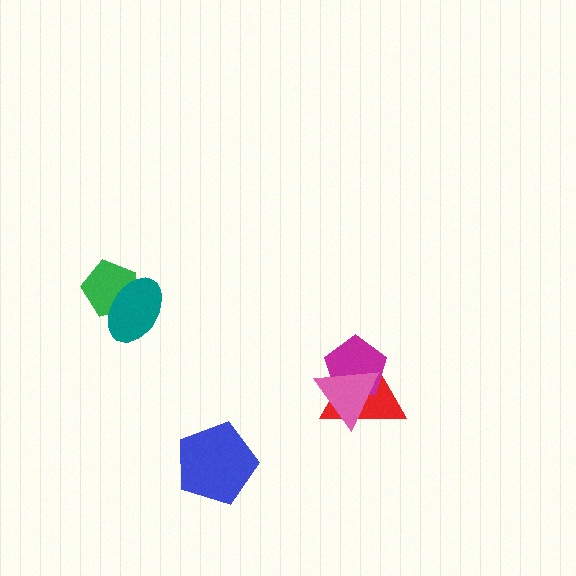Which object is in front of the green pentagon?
The teal ellipse is in front of the green pentagon.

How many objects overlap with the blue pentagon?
0 objects overlap with the blue pentagon.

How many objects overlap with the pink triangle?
2 objects overlap with the pink triangle.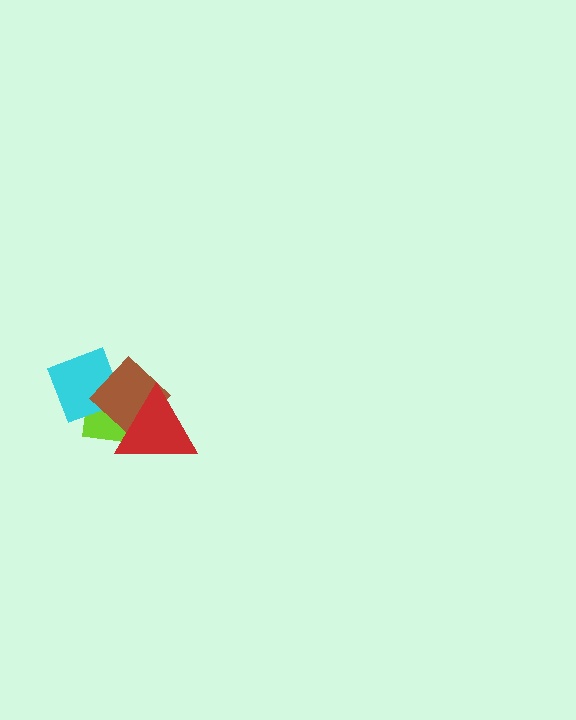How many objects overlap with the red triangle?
2 objects overlap with the red triangle.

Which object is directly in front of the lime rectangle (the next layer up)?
The cyan diamond is directly in front of the lime rectangle.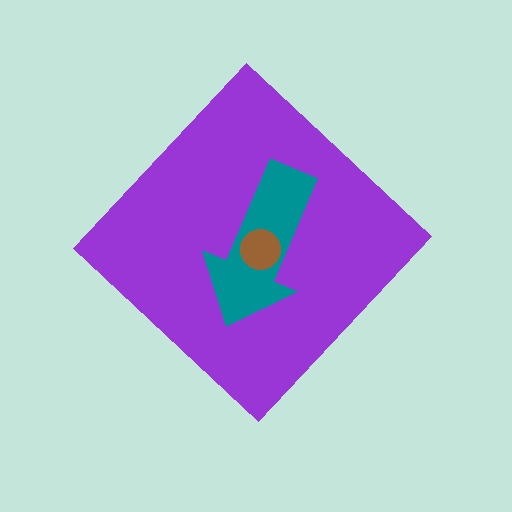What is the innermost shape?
The brown circle.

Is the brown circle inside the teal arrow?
Yes.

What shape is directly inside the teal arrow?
The brown circle.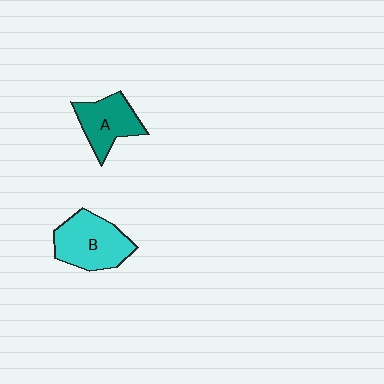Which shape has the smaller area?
Shape A (teal).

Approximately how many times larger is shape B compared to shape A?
Approximately 1.3 times.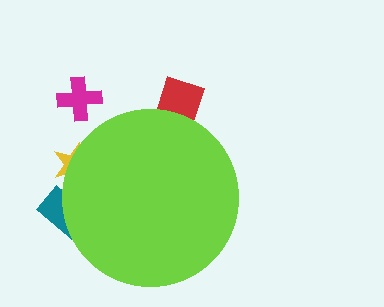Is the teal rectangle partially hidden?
Yes, the teal rectangle is partially hidden behind the lime circle.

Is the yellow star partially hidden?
Yes, the yellow star is partially hidden behind the lime circle.